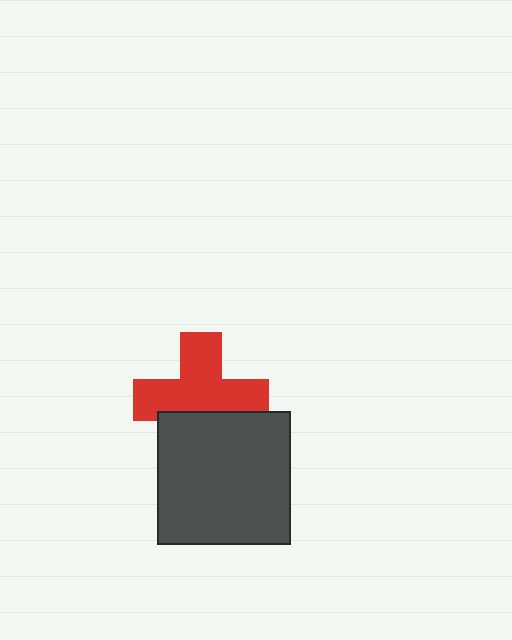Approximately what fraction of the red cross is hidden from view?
Roughly 32% of the red cross is hidden behind the dark gray square.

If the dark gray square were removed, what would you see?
You would see the complete red cross.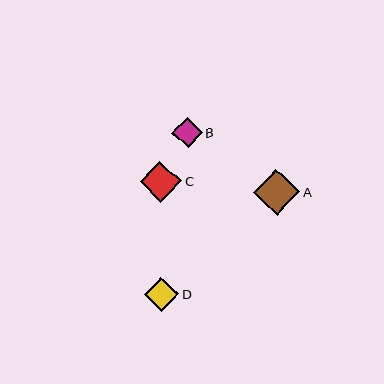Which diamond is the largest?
Diamond A is the largest with a size of approximately 46 pixels.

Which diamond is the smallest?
Diamond B is the smallest with a size of approximately 31 pixels.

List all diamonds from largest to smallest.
From largest to smallest: A, C, D, B.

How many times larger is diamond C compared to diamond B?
Diamond C is approximately 1.3 times the size of diamond B.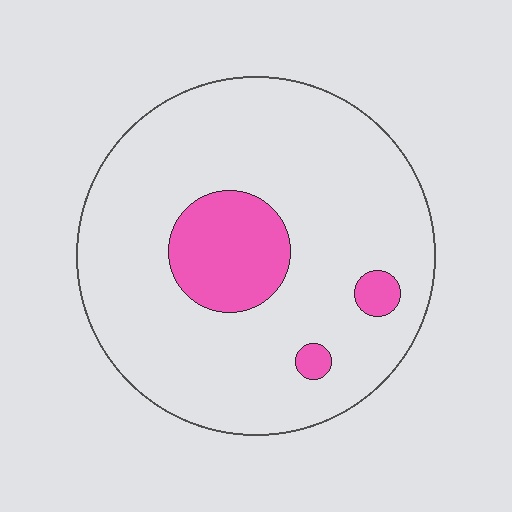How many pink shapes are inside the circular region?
3.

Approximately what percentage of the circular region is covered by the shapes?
Approximately 15%.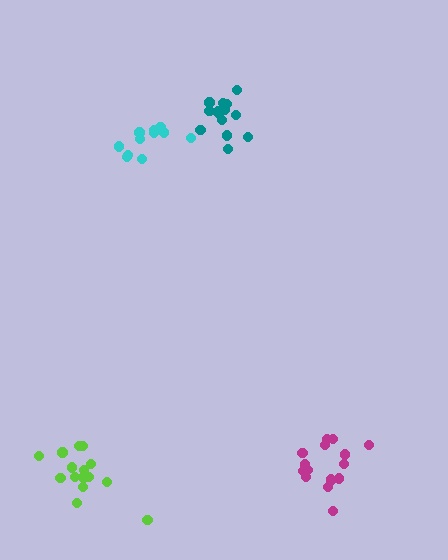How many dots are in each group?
Group 1: 15 dots, Group 2: 11 dots, Group 3: 17 dots, Group 4: 15 dots (58 total).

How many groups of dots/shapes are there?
There are 4 groups.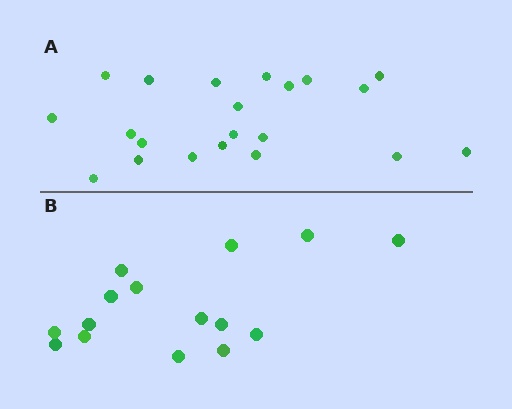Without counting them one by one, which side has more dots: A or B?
Region A (the top region) has more dots.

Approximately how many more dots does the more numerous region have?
Region A has about 6 more dots than region B.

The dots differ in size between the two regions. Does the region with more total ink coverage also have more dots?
No. Region B has more total ink coverage because its dots are larger, but region A actually contains more individual dots. Total area can be misleading — the number of items is what matters here.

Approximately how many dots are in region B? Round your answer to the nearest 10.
About 20 dots. (The exact count is 15, which rounds to 20.)